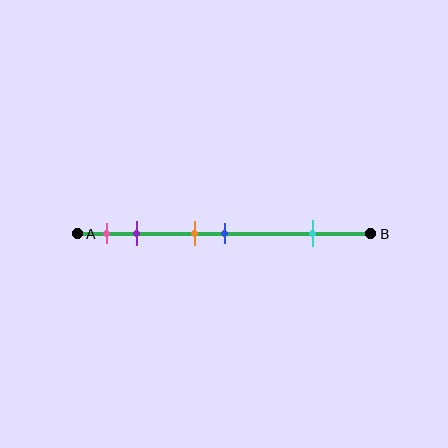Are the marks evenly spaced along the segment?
No, the marks are not evenly spaced.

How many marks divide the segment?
There are 5 marks dividing the segment.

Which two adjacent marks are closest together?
The orange and blue marks are the closest adjacent pair.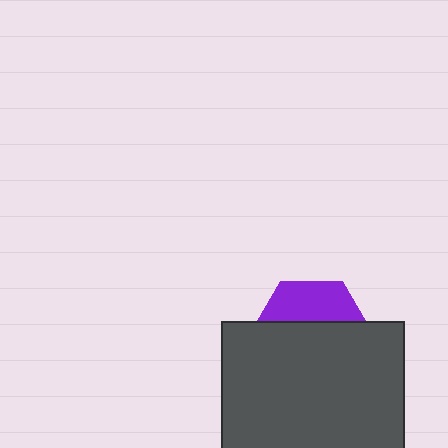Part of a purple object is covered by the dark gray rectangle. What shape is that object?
It is a hexagon.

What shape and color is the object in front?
The object in front is a dark gray rectangle.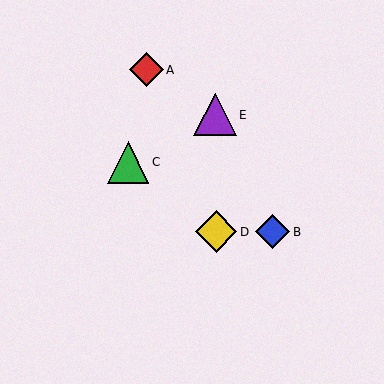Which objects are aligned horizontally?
Objects B, D are aligned horizontally.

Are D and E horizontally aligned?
No, D is at y≈232 and E is at y≈115.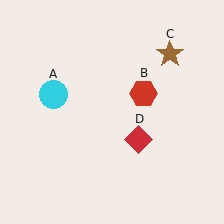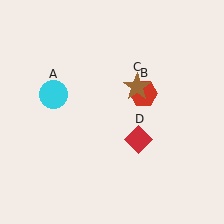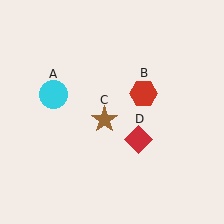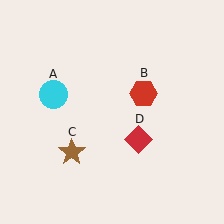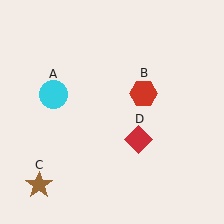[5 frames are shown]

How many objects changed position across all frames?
1 object changed position: brown star (object C).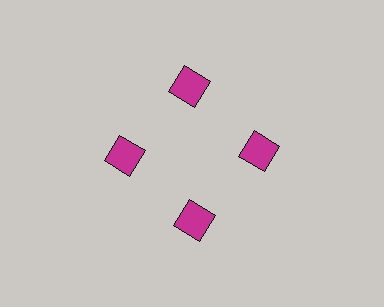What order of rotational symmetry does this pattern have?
This pattern has 4-fold rotational symmetry.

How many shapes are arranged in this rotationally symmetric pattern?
There are 4 shapes, arranged in 4 groups of 1.